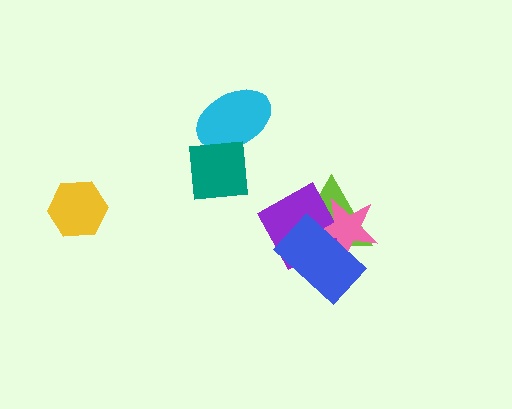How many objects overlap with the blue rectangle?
3 objects overlap with the blue rectangle.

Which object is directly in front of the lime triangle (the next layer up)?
The purple diamond is directly in front of the lime triangle.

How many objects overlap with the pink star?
3 objects overlap with the pink star.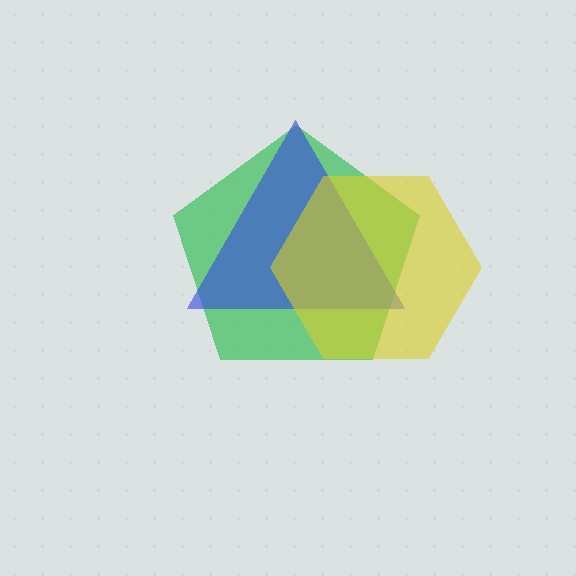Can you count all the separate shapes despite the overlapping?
Yes, there are 3 separate shapes.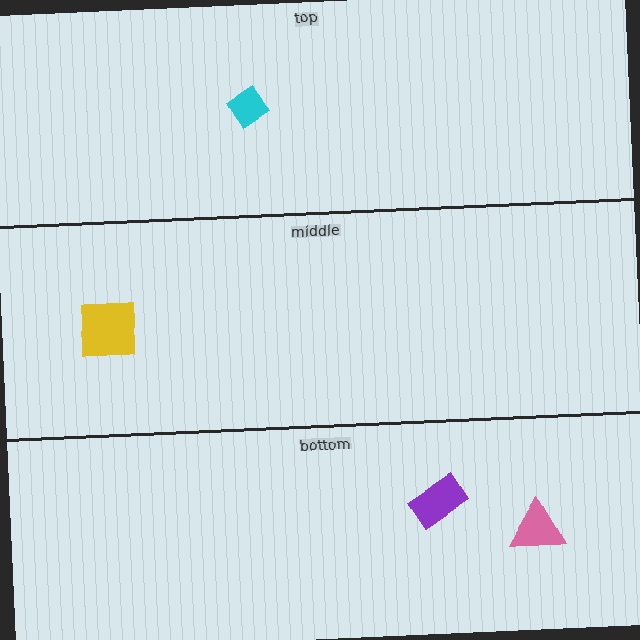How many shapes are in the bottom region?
2.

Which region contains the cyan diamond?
The top region.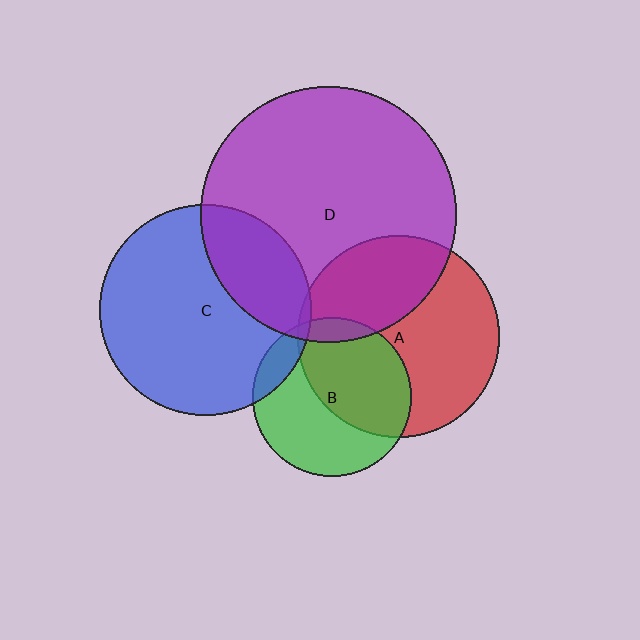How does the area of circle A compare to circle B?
Approximately 1.6 times.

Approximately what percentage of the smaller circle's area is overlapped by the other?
Approximately 35%.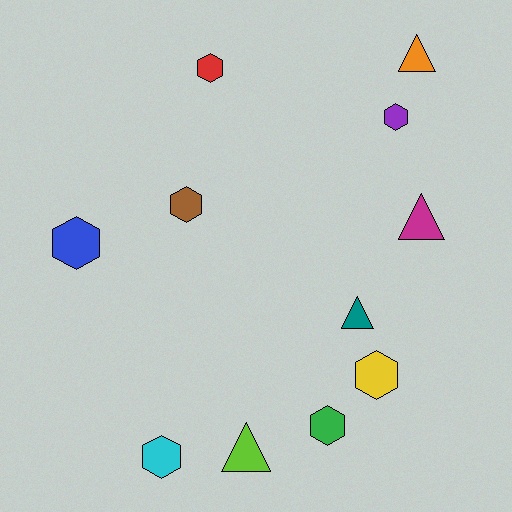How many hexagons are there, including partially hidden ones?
There are 7 hexagons.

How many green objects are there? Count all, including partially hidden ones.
There is 1 green object.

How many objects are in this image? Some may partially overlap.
There are 11 objects.